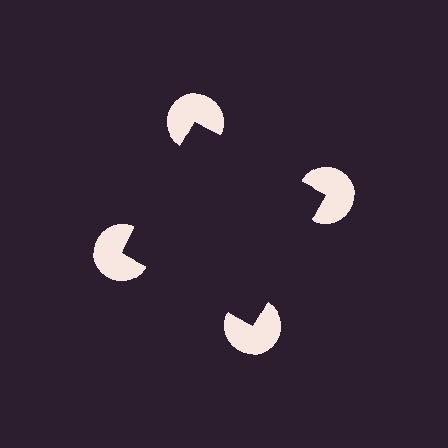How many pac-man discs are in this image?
There are 4 — one at each vertex of the illusory square.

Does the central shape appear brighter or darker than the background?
It typically appears slightly darker than the background, even though no actual brightness change is drawn.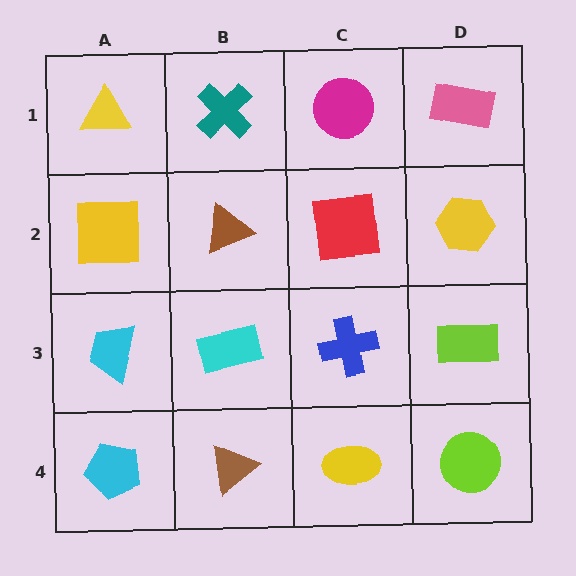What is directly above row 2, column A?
A yellow triangle.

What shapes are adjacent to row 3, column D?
A yellow hexagon (row 2, column D), a lime circle (row 4, column D), a blue cross (row 3, column C).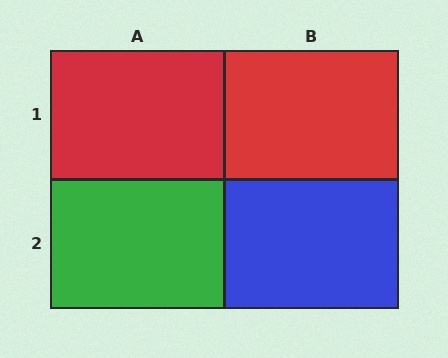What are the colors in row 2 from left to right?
Green, blue.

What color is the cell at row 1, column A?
Red.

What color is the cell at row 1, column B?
Red.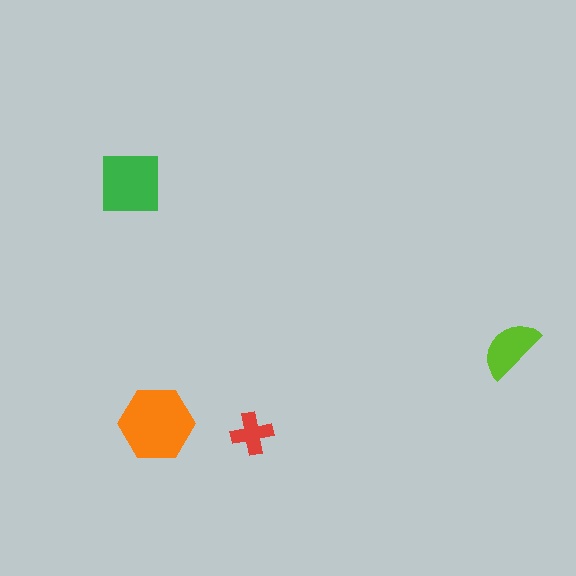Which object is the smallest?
The red cross.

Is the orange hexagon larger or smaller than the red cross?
Larger.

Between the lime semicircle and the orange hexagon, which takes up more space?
The orange hexagon.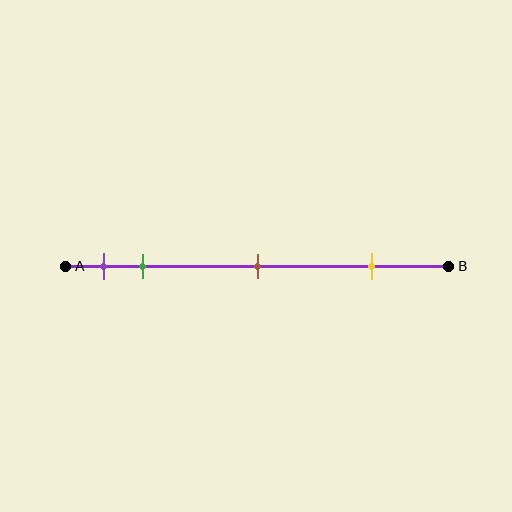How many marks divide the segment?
There are 4 marks dividing the segment.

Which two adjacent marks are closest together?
The purple and green marks are the closest adjacent pair.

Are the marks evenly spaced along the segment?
No, the marks are not evenly spaced.